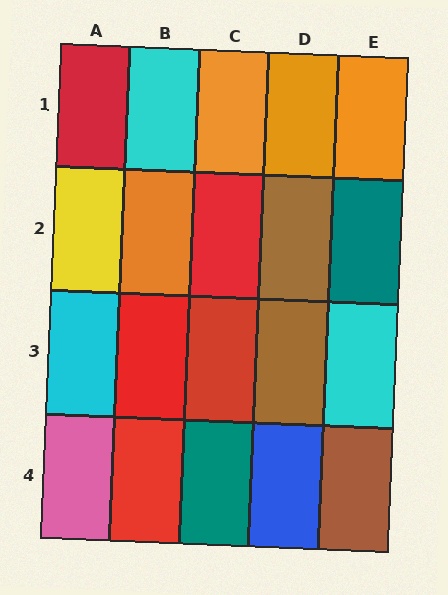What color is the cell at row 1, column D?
Orange.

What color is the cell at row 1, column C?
Orange.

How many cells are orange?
4 cells are orange.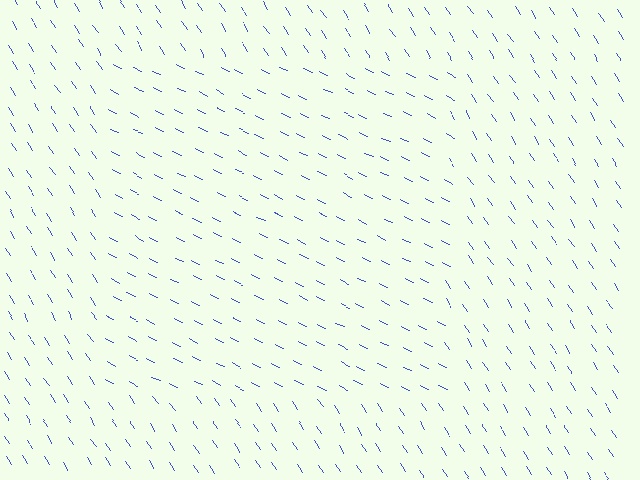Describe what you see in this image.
The image is filled with small blue line segments. A rectangle region in the image has lines oriented differently from the surrounding lines, creating a visible texture boundary.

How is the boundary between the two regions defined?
The boundary is defined purely by a change in line orientation (approximately 31 degrees difference). All lines are the same color and thickness.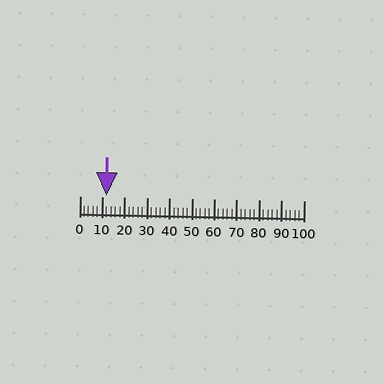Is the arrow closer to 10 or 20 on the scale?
The arrow is closer to 10.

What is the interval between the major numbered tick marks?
The major tick marks are spaced 10 units apart.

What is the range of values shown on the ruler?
The ruler shows values from 0 to 100.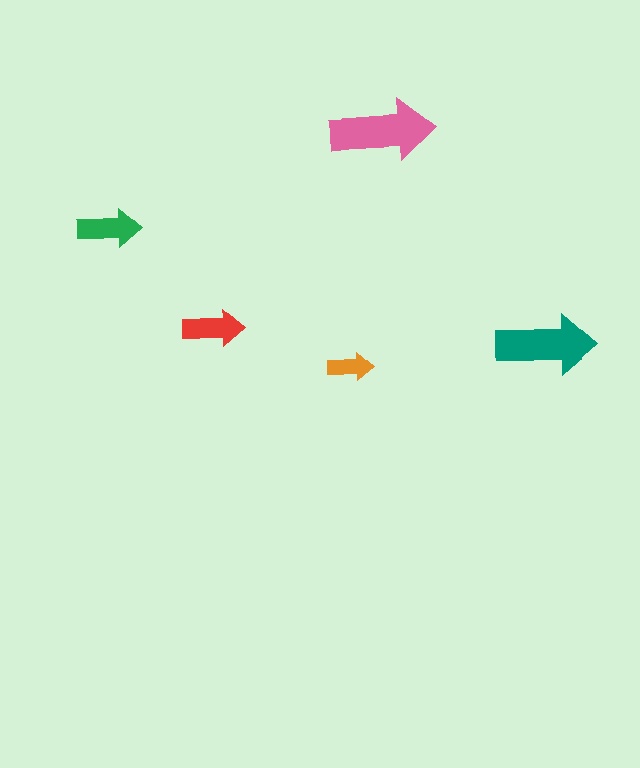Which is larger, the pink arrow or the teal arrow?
The pink one.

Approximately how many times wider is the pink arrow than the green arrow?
About 1.5 times wider.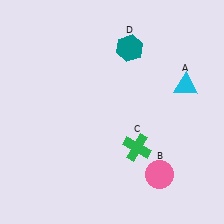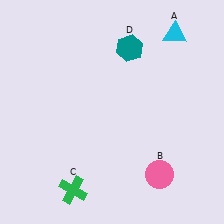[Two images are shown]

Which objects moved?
The objects that moved are: the cyan triangle (A), the green cross (C).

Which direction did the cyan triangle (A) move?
The cyan triangle (A) moved up.